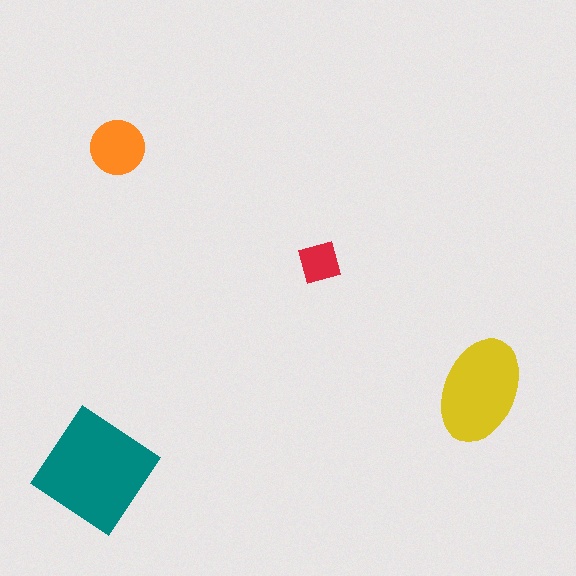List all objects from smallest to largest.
The red diamond, the orange circle, the yellow ellipse, the teal diamond.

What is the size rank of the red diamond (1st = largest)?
4th.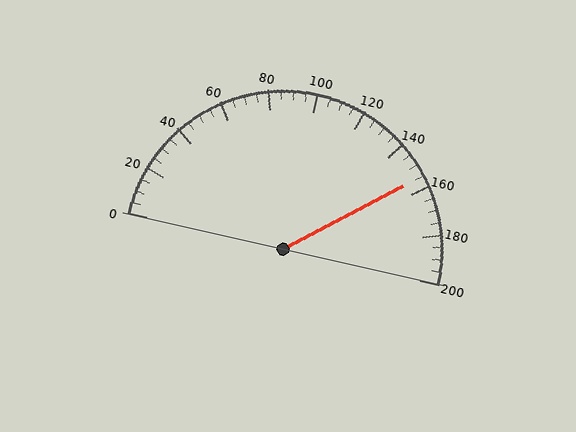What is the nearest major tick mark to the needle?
The nearest major tick mark is 160.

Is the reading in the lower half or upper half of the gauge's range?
The reading is in the upper half of the range (0 to 200).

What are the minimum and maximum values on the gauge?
The gauge ranges from 0 to 200.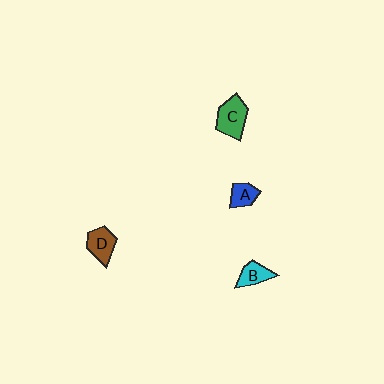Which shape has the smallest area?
Shape A (blue).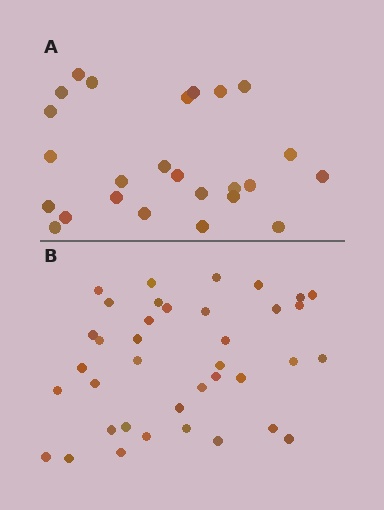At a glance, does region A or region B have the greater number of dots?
Region B (the bottom region) has more dots.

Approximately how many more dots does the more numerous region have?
Region B has approximately 15 more dots than region A.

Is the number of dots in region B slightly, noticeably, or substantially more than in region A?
Region B has substantially more. The ratio is roughly 1.5 to 1.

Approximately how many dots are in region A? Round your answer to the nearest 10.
About 20 dots. (The exact count is 25, which rounds to 20.)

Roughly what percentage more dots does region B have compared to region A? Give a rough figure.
About 50% more.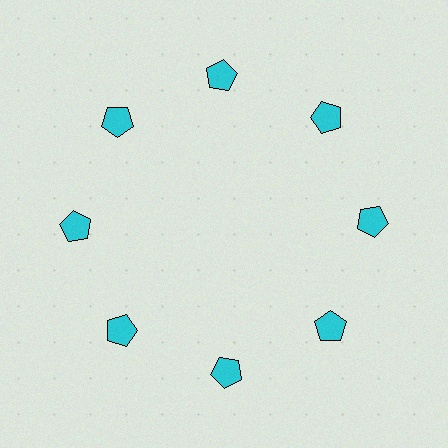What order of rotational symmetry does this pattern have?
This pattern has 8-fold rotational symmetry.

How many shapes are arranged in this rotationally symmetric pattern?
There are 8 shapes, arranged in 8 groups of 1.